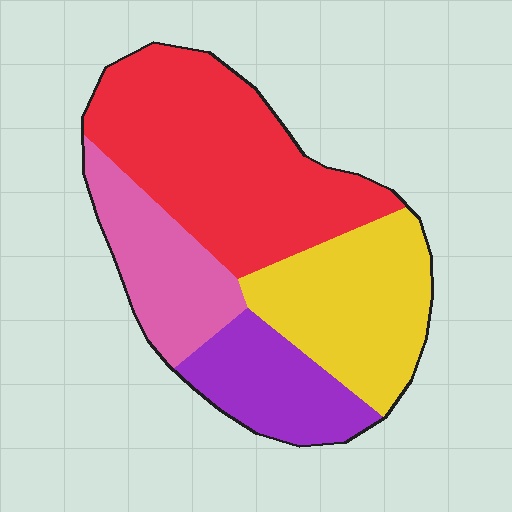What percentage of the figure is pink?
Pink takes up about one sixth (1/6) of the figure.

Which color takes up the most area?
Red, at roughly 40%.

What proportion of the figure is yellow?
Yellow covers roughly 25% of the figure.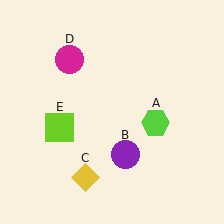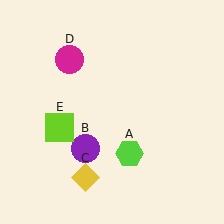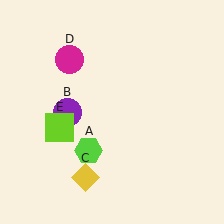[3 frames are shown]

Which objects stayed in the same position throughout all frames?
Yellow diamond (object C) and magenta circle (object D) and lime square (object E) remained stationary.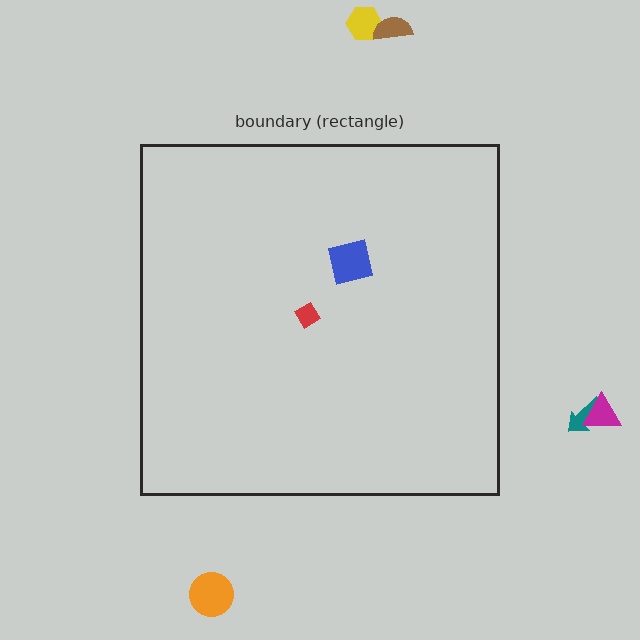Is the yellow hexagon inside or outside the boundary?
Outside.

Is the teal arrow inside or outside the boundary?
Outside.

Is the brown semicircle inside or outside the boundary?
Outside.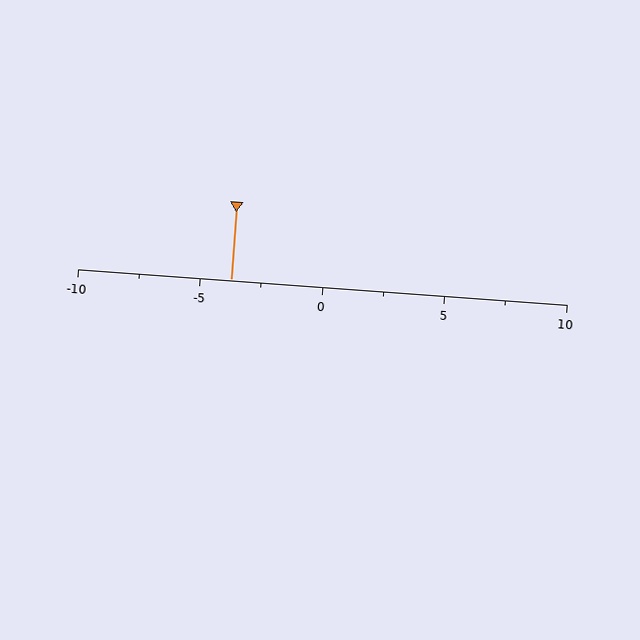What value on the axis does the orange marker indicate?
The marker indicates approximately -3.8.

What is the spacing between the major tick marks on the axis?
The major ticks are spaced 5 apart.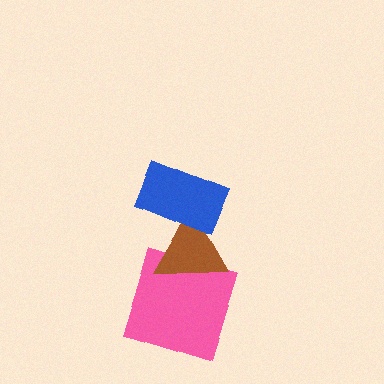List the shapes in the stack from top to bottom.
From top to bottom: the blue rectangle, the brown triangle, the pink square.